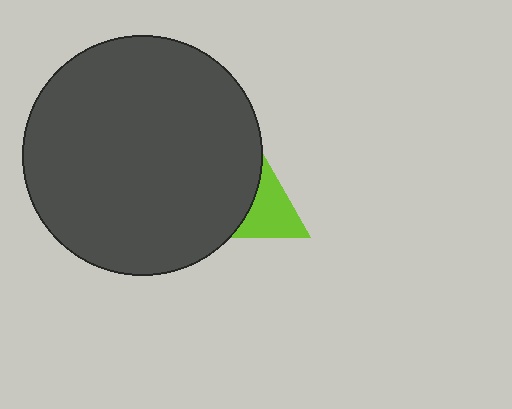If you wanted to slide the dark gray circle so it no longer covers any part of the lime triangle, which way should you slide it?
Slide it left — that is the most direct way to separate the two shapes.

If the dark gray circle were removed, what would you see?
You would see the complete lime triangle.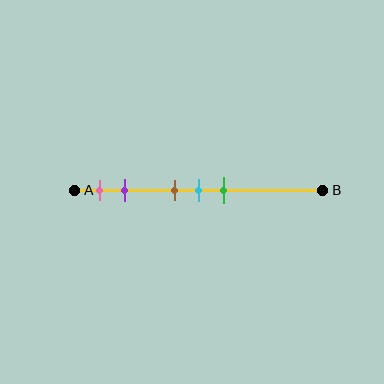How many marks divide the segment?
There are 5 marks dividing the segment.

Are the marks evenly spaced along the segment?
No, the marks are not evenly spaced.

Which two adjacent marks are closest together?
The brown and cyan marks are the closest adjacent pair.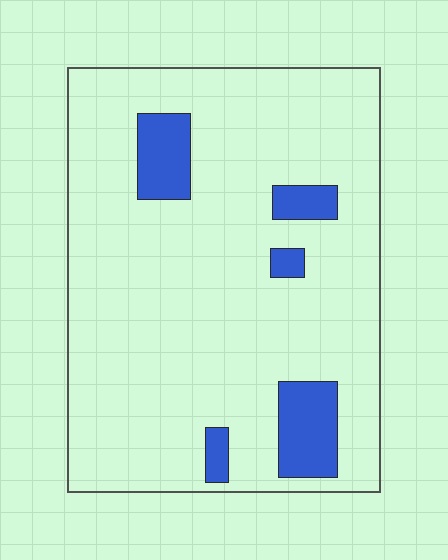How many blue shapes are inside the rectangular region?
5.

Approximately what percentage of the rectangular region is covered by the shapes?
Approximately 10%.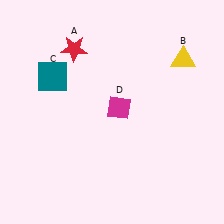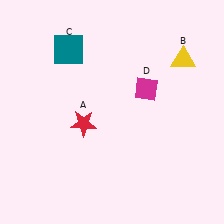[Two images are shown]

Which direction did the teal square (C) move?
The teal square (C) moved up.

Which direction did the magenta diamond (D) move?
The magenta diamond (D) moved right.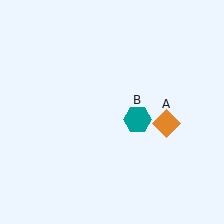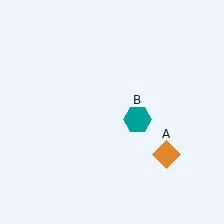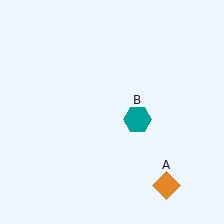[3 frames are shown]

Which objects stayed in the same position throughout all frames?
Teal hexagon (object B) remained stationary.